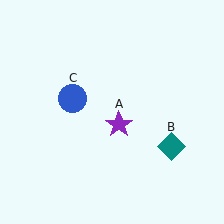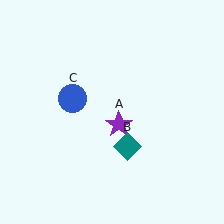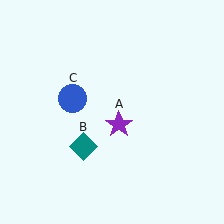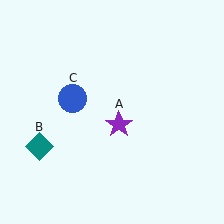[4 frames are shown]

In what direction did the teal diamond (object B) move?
The teal diamond (object B) moved left.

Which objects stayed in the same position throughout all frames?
Purple star (object A) and blue circle (object C) remained stationary.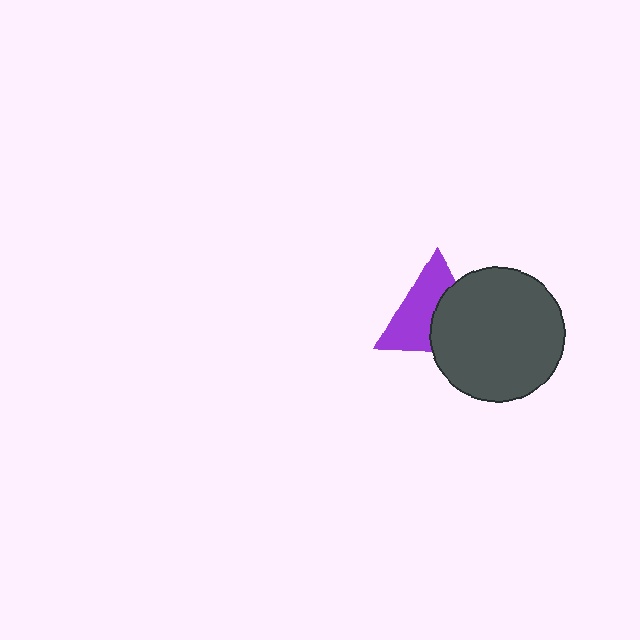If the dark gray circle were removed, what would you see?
You would see the complete purple triangle.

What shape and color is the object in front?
The object in front is a dark gray circle.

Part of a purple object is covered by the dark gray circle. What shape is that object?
It is a triangle.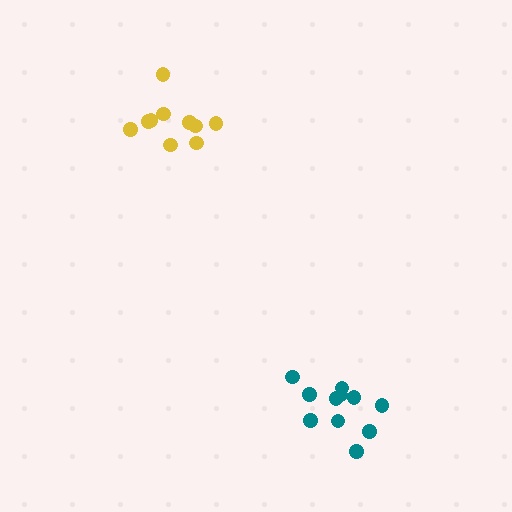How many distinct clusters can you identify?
There are 2 distinct clusters.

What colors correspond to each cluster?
The clusters are colored: teal, yellow.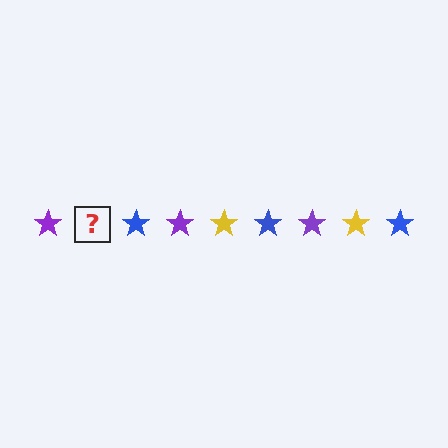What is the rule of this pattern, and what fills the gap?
The rule is that the pattern cycles through purple, yellow, blue stars. The gap should be filled with a yellow star.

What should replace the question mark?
The question mark should be replaced with a yellow star.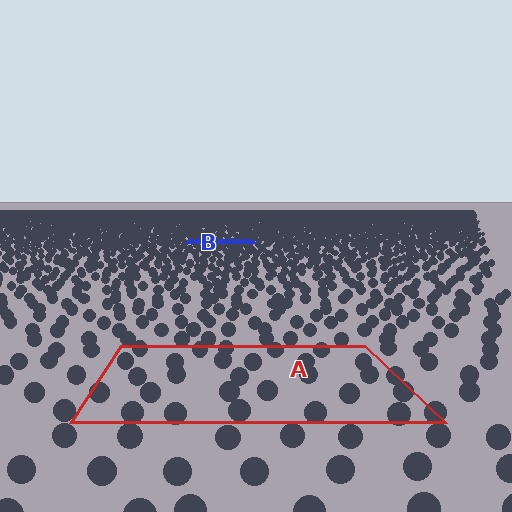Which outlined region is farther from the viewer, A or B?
Region B is farther from the viewer — the texture elements inside it appear smaller and more densely packed.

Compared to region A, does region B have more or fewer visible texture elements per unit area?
Region B has more texture elements per unit area — they are packed more densely because it is farther away.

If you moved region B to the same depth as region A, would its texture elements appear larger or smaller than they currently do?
They would appear larger. At a closer depth, the same texture elements are projected at a bigger on-screen size.